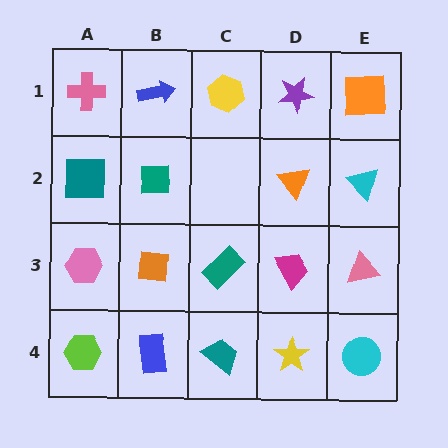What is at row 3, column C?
A teal rectangle.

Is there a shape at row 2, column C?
No, that cell is empty.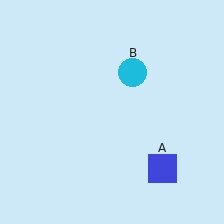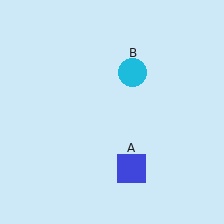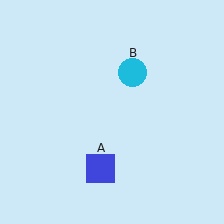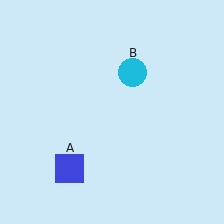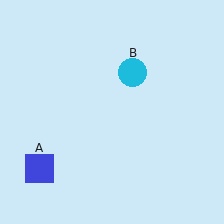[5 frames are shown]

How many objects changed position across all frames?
1 object changed position: blue square (object A).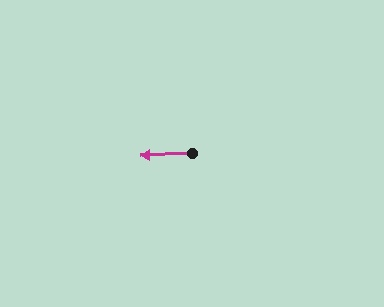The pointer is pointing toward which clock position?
Roughly 9 o'clock.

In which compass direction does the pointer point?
West.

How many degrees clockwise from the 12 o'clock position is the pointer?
Approximately 269 degrees.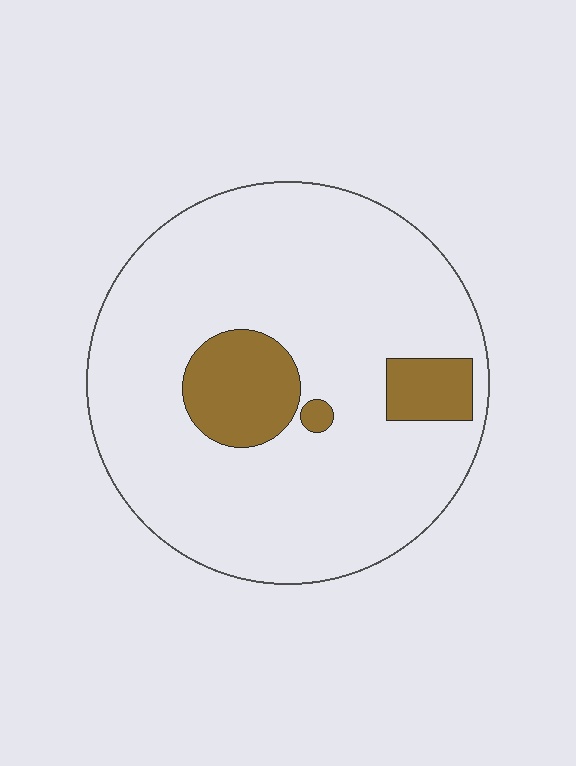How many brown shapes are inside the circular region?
3.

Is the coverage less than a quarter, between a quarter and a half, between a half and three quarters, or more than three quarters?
Less than a quarter.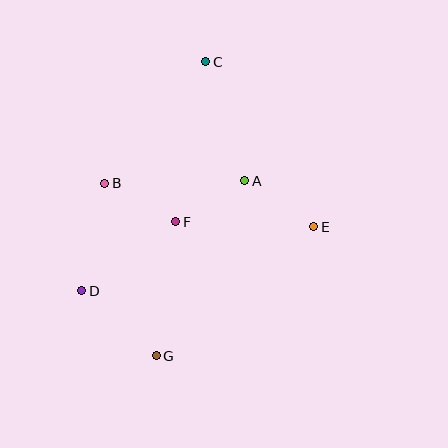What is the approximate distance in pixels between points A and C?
The distance between A and C is approximately 125 pixels.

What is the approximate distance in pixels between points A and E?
The distance between A and E is approximately 83 pixels.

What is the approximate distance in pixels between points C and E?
The distance between C and E is approximately 197 pixels.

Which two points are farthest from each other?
Points C and G are farthest from each other.